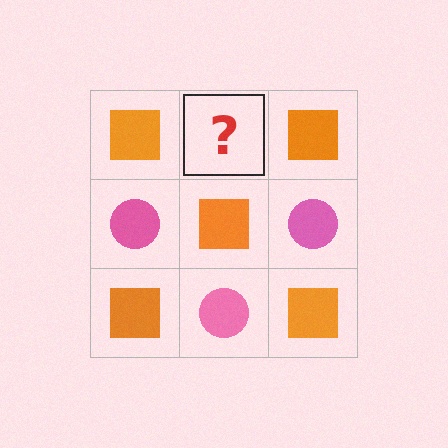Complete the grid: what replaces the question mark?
The question mark should be replaced with a pink circle.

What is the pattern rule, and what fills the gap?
The rule is that it alternates orange square and pink circle in a checkerboard pattern. The gap should be filled with a pink circle.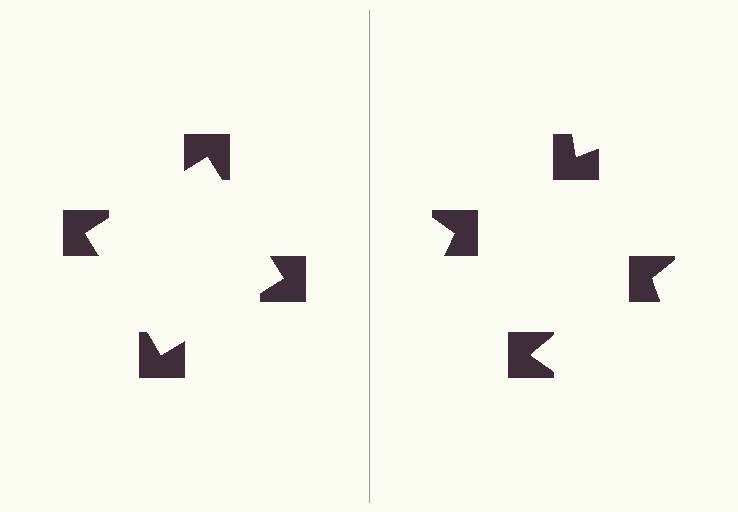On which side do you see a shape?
An illusory square appears on the left side. On the right side the wedge cuts are rotated, so no coherent shape forms.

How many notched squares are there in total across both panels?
8 — 4 on each side.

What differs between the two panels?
The notched squares are positioned identically on both sides; only the wedge orientations differ. On the left they align to a square; on the right they are misaligned.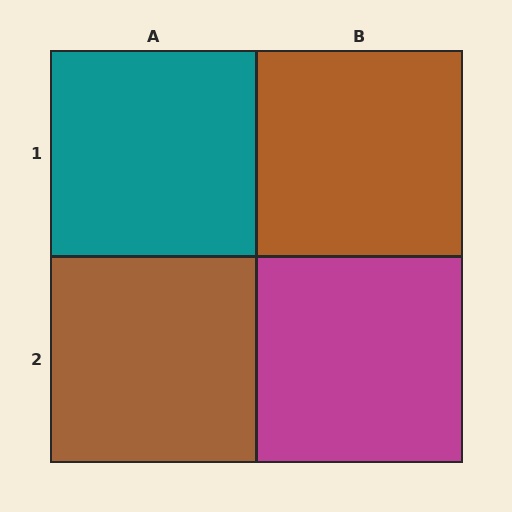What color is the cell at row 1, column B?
Brown.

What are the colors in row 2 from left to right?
Brown, magenta.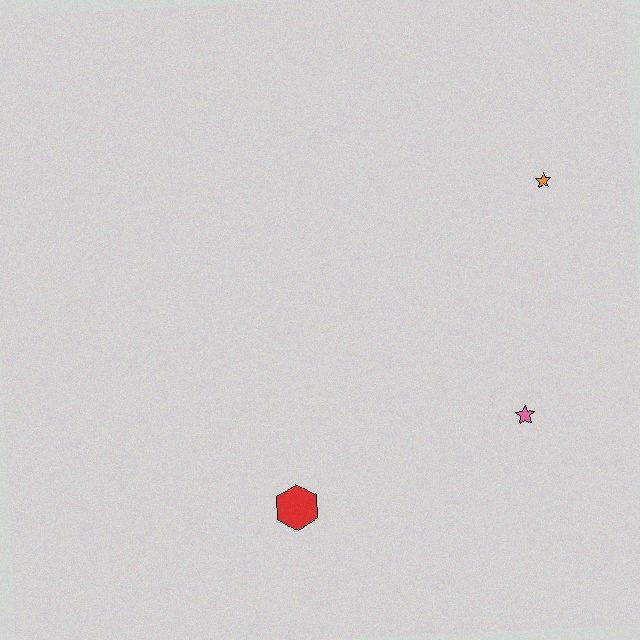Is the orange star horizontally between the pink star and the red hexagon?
No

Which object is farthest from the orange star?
The red hexagon is farthest from the orange star.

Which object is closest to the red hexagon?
The pink star is closest to the red hexagon.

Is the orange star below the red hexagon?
No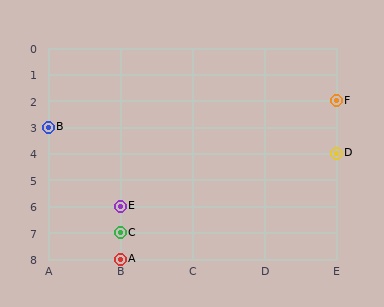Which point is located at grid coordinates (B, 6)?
Point E is at (B, 6).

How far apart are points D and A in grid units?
Points D and A are 3 columns and 4 rows apart (about 5.0 grid units diagonally).